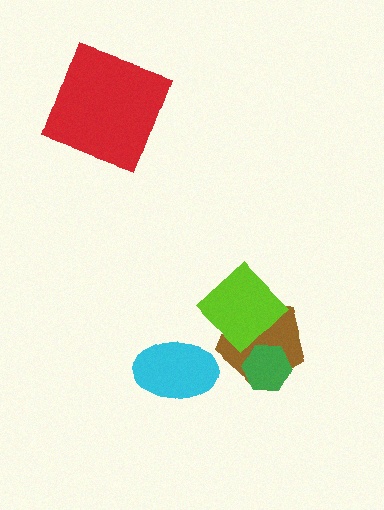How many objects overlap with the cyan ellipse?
0 objects overlap with the cyan ellipse.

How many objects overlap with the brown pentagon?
2 objects overlap with the brown pentagon.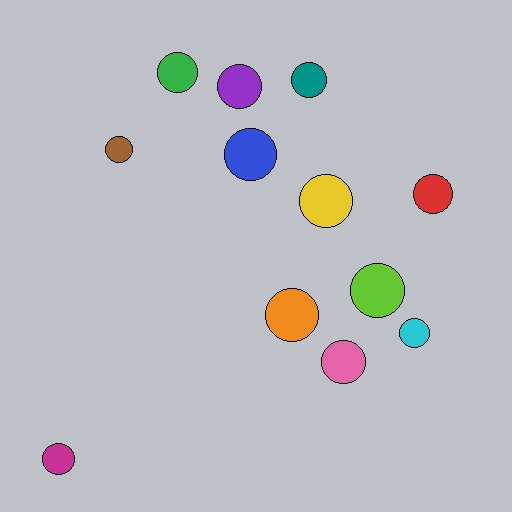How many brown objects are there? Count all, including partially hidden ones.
There is 1 brown object.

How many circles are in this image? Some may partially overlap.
There are 12 circles.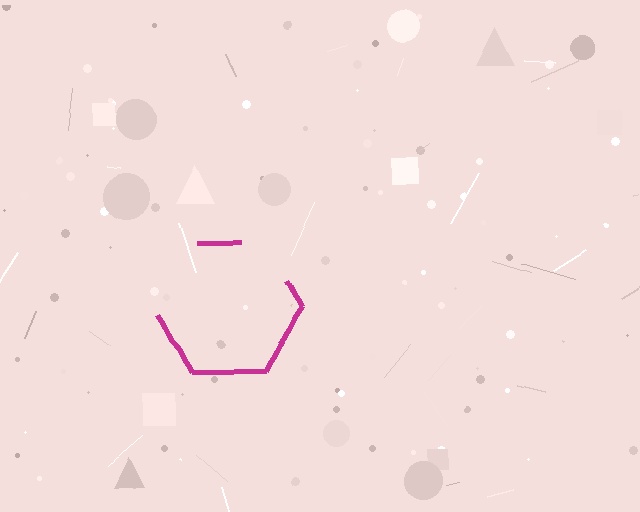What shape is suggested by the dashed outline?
The dashed outline suggests a hexagon.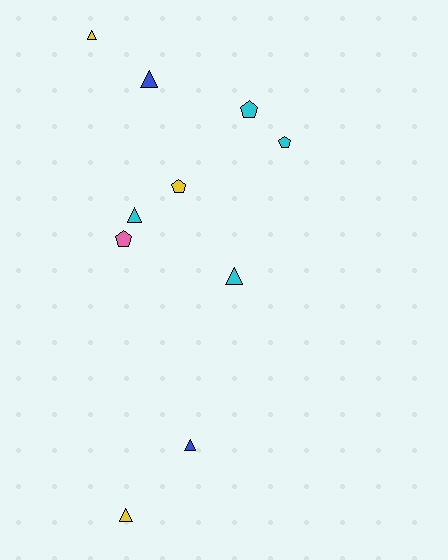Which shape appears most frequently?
Triangle, with 6 objects.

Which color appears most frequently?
Cyan, with 4 objects.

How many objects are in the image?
There are 10 objects.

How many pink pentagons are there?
There is 1 pink pentagon.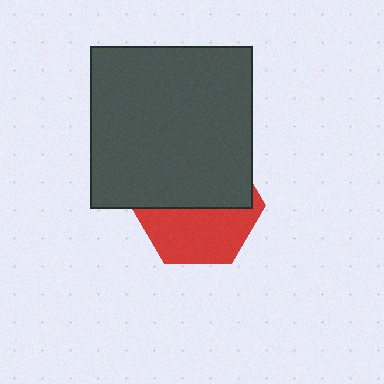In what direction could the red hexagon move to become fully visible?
The red hexagon could move down. That would shift it out from behind the dark gray square entirely.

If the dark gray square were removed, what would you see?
You would see the complete red hexagon.